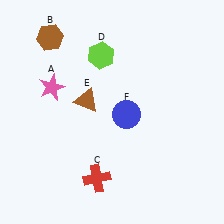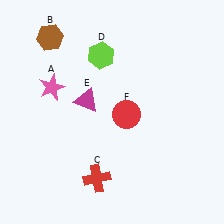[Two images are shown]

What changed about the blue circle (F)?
In Image 1, F is blue. In Image 2, it changed to red.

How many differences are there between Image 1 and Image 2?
There are 2 differences between the two images.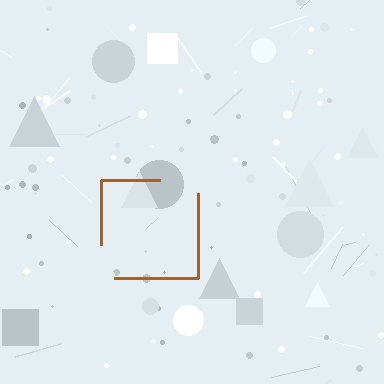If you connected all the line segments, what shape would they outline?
They would outline a square.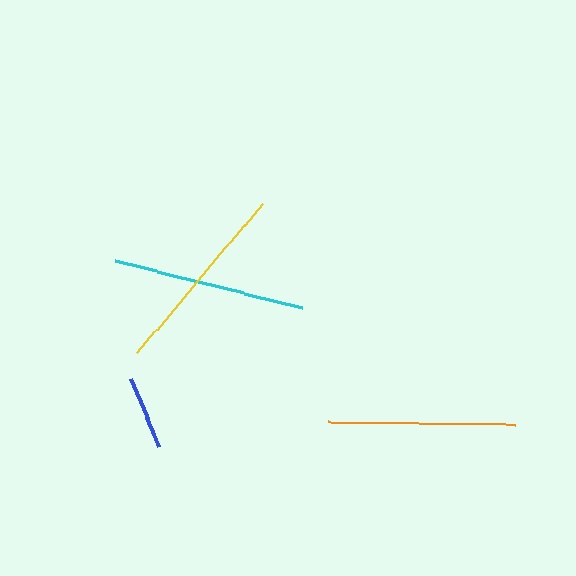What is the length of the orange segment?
The orange segment is approximately 187 pixels long.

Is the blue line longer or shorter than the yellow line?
The yellow line is longer than the blue line.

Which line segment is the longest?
The yellow line is the longest at approximately 195 pixels.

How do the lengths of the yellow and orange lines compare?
The yellow and orange lines are approximately the same length.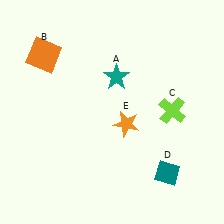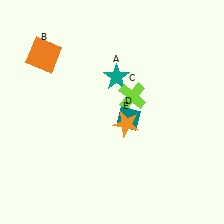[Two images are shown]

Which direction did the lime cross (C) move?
The lime cross (C) moved left.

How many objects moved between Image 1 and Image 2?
2 objects moved between the two images.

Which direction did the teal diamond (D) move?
The teal diamond (D) moved up.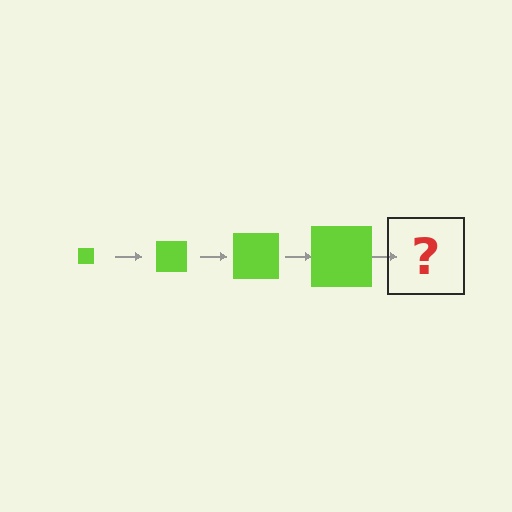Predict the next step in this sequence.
The next step is a lime square, larger than the previous one.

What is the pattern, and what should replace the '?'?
The pattern is that the square gets progressively larger each step. The '?' should be a lime square, larger than the previous one.